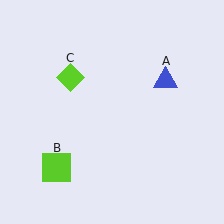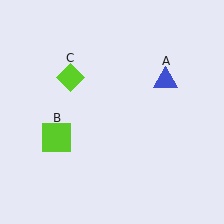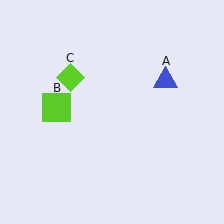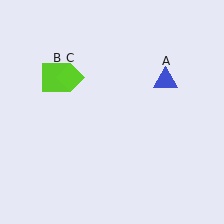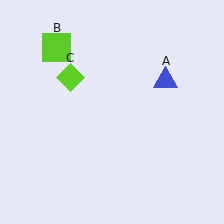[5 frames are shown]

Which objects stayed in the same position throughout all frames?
Blue triangle (object A) and lime diamond (object C) remained stationary.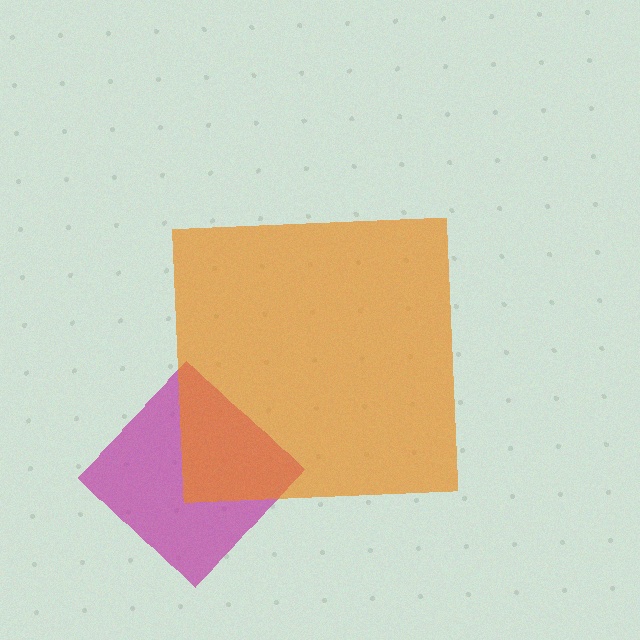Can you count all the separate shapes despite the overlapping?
Yes, there are 2 separate shapes.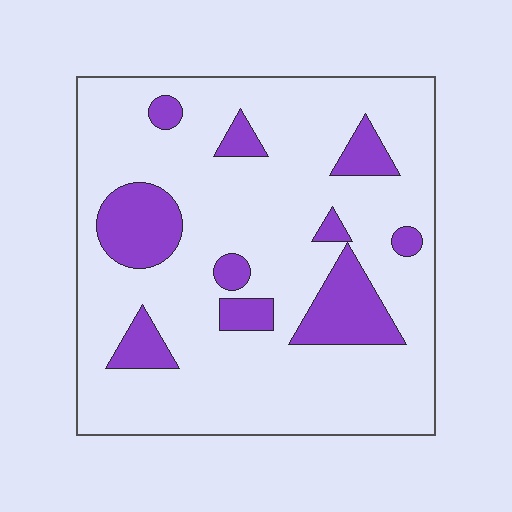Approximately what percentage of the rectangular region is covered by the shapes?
Approximately 20%.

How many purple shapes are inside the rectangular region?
10.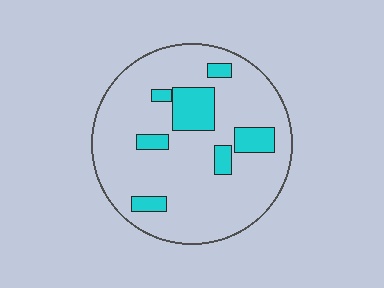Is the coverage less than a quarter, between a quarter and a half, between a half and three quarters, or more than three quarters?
Less than a quarter.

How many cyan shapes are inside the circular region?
7.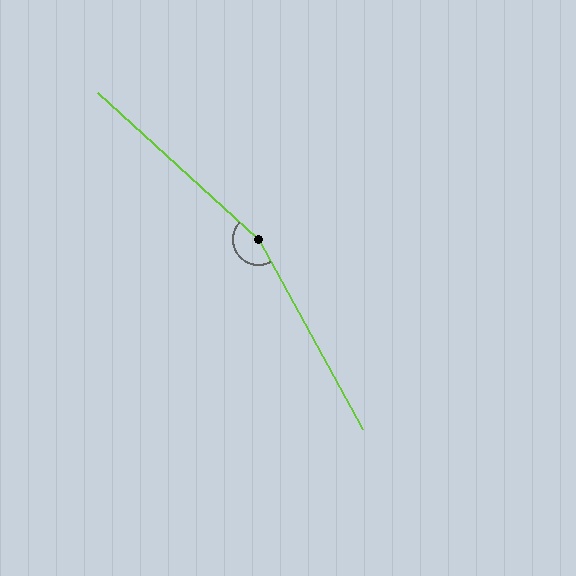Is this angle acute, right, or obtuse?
It is obtuse.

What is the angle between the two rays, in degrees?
Approximately 161 degrees.